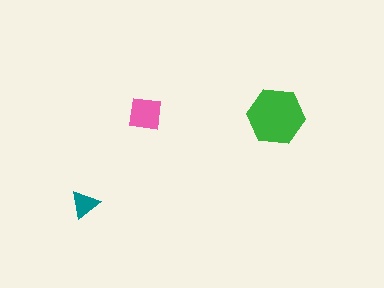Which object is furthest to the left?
The teal triangle is leftmost.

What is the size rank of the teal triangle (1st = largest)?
3rd.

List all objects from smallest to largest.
The teal triangle, the pink square, the green hexagon.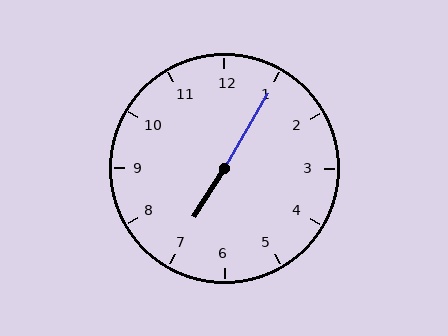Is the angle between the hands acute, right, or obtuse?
It is obtuse.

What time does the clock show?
7:05.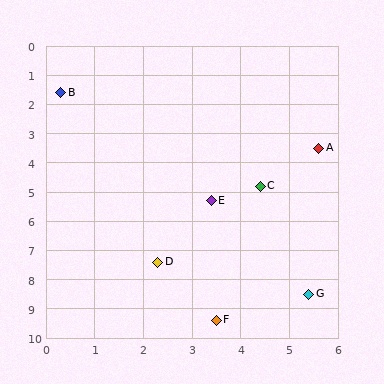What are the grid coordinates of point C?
Point C is at approximately (4.4, 4.8).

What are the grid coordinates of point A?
Point A is at approximately (5.6, 3.5).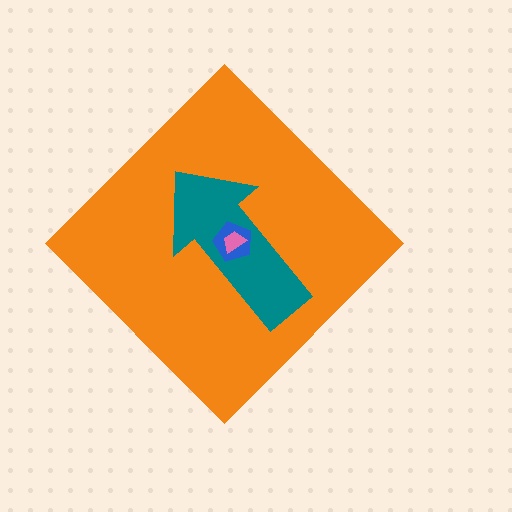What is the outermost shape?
The orange diamond.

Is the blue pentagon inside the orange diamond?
Yes.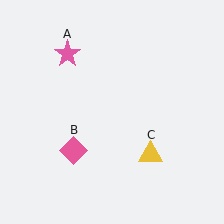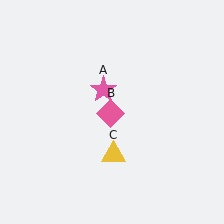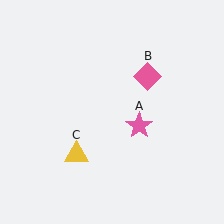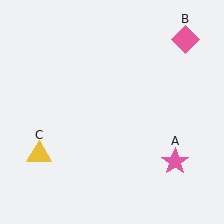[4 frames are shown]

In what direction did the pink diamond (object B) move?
The pink diamond (object B) moved up and to the right.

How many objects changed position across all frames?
3 objects changed position: pink star (object A), pink diamond (object B), yellow triangle (object C).